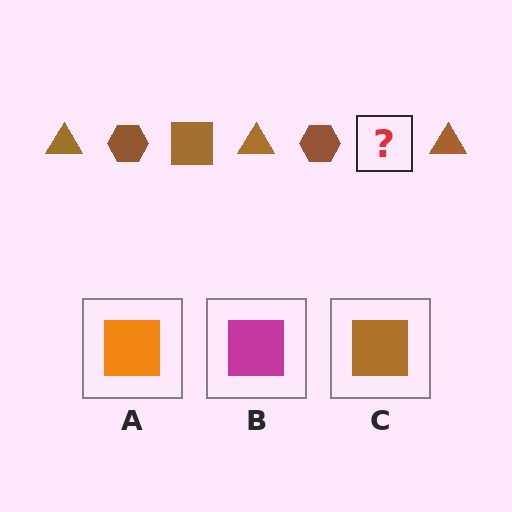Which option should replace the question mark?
Option C.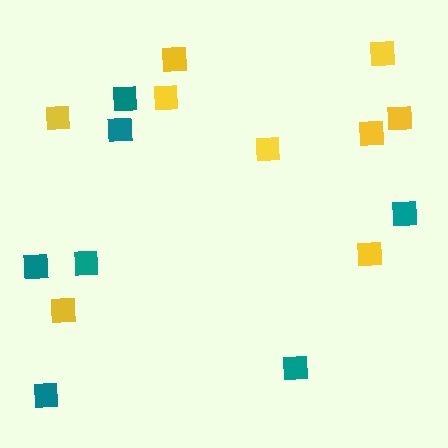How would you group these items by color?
There are 2 groups: one group of yellow squares (9) and one group of teal squares (7).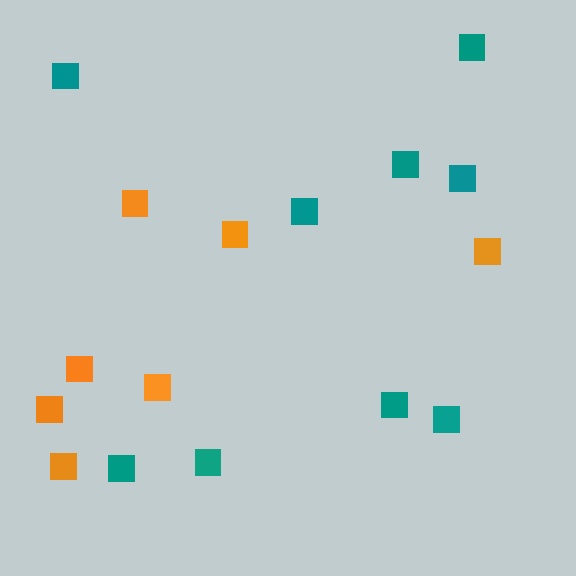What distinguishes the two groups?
There are 2 groups: one group of orange squares (7) and one group of teal squares (9).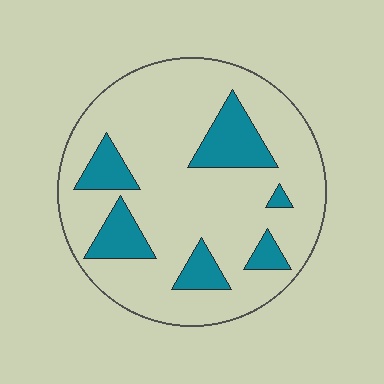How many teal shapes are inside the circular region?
6.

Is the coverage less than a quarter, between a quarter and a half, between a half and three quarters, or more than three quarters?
Less than a quarter.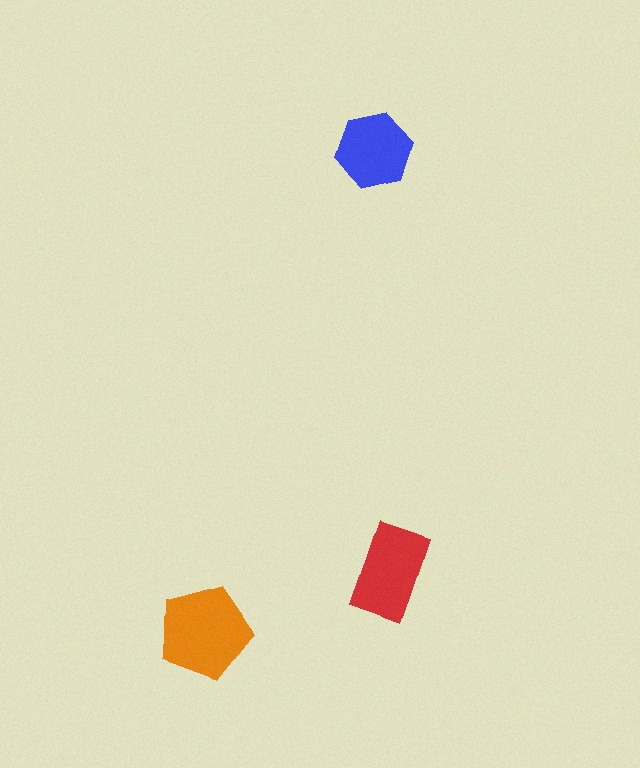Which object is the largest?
The orange pentagon.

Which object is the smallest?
The blue hexagon.